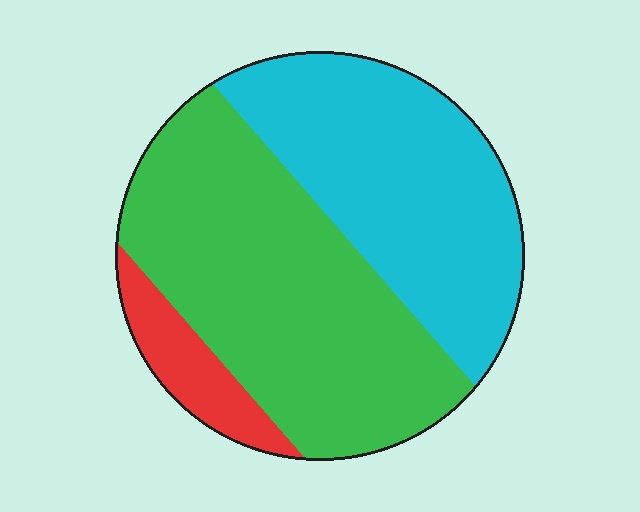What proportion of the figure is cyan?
Cyan covers about 40% of the figure.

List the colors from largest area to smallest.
From largest to smallest: green, cyan, red.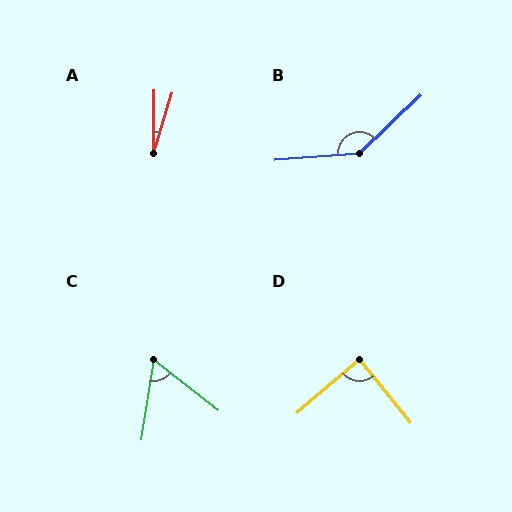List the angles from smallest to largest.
A (16°), C (61°), D (89°), B (141°).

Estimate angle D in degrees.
Approximately 89 degrees.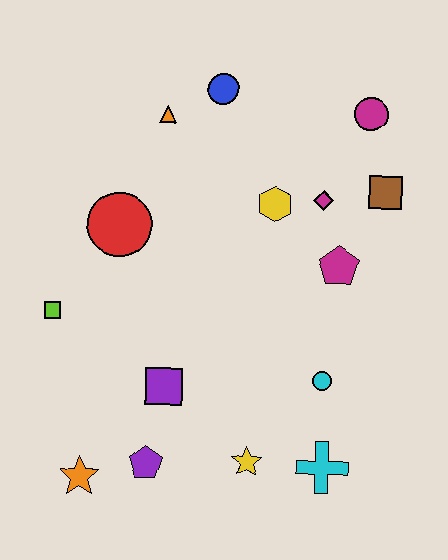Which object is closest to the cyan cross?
The yellow star is closest to the cyan cross.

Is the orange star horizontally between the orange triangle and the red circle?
No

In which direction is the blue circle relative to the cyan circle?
The blue circle is above the cyan circle.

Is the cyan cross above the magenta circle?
No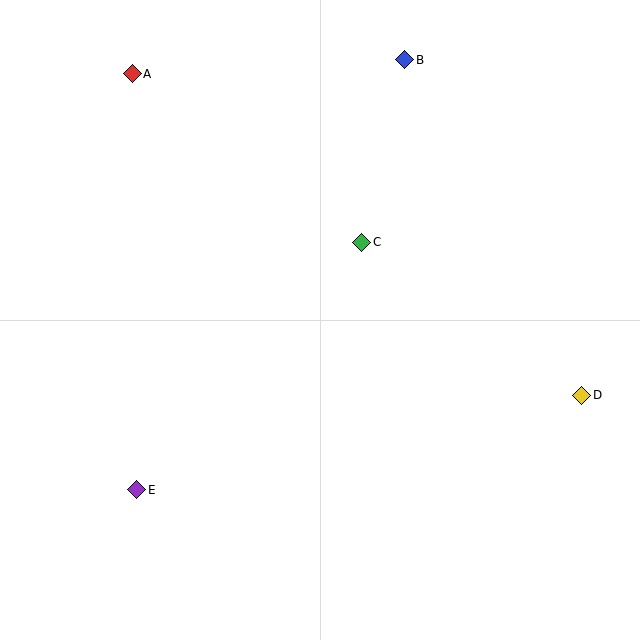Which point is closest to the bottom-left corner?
Point E is closest to the bottom-left corner.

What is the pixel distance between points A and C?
The distance between A and C is 285 pixels.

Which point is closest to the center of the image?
Point C at (362, 242) is closest to the center.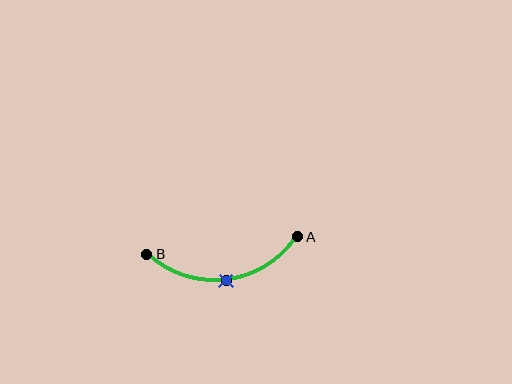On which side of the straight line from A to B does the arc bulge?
The arc bulges below the straight line connecting A and B.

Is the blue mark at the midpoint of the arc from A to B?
Yes. The blue mark lies on the arc at equal arc-length from both A and B — it is the arc midpoint.